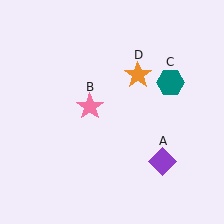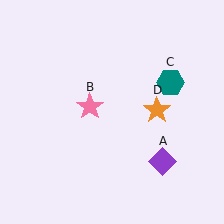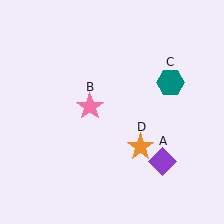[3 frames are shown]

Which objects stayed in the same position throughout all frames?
Purple diamond (object A) and pink star (object B) and teal hexagon (object C) remained stationary.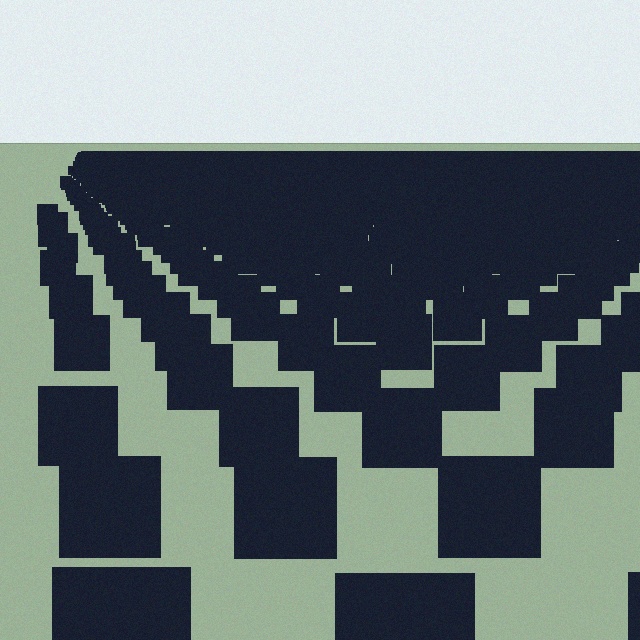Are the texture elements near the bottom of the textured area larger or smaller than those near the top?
Larger. Near the bottom, elements are closer to the viewer and appear at a bigger on-screen size.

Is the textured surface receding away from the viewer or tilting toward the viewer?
The surface is receding away from the viewer. Texture elements get smaller and denser toward the top.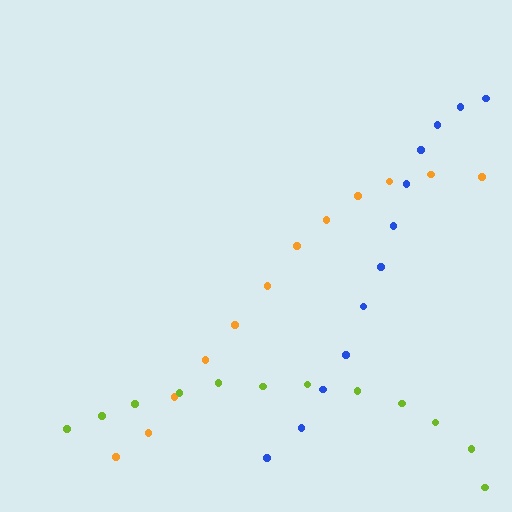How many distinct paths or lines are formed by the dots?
There are 3 distinct paths.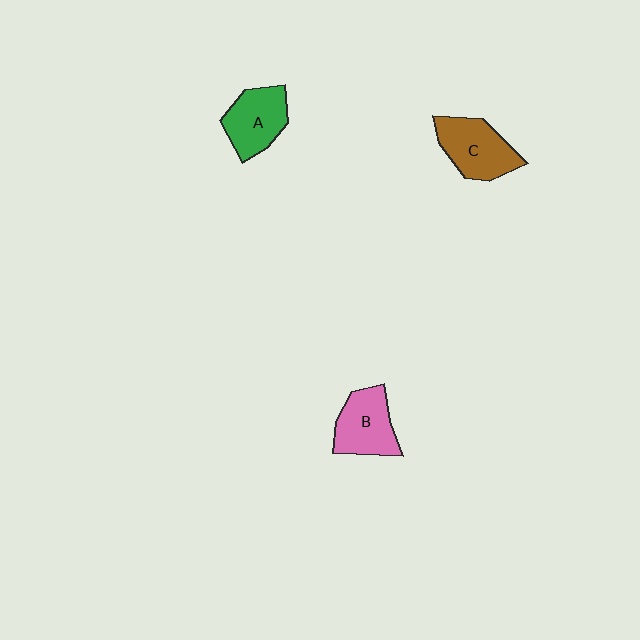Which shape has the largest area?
Shape C (brown).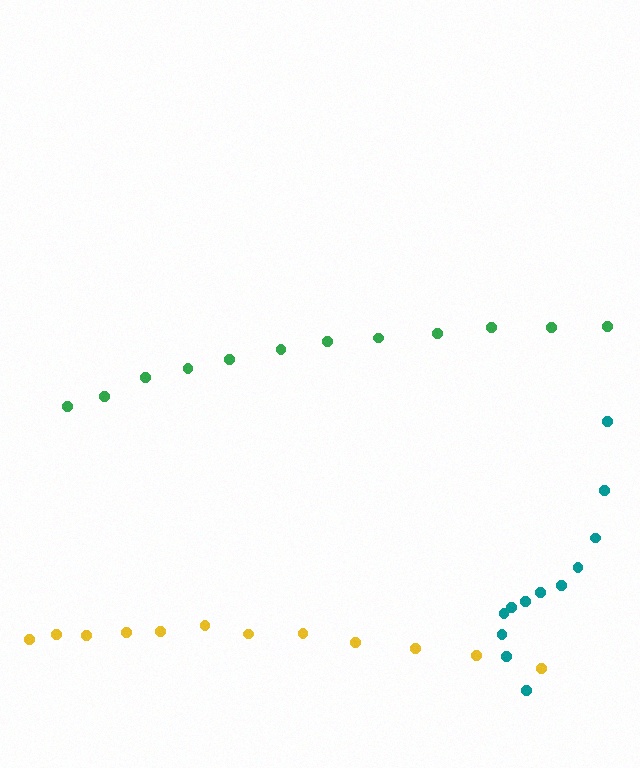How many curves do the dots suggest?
There are 3 distinct paths.